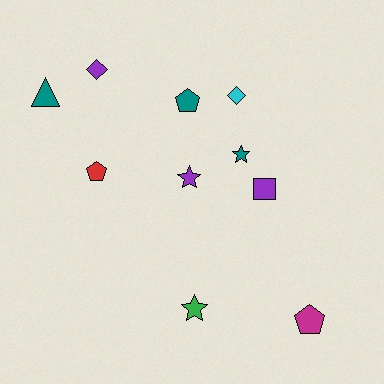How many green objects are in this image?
There is 1 green object.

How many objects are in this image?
There are 10 objects.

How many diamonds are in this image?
There are 2 diamonds.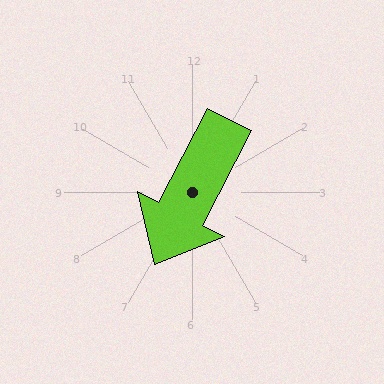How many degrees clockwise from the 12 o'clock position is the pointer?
Approximately 207 degrees.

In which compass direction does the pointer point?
Southwest.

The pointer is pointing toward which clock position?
Roughly 7 o'clock.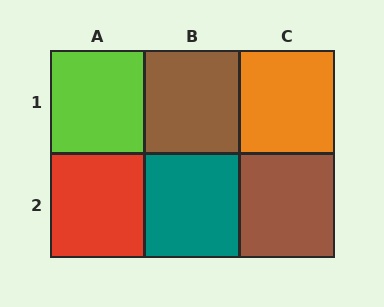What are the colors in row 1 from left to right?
Lime, brown, orange.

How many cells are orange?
1 cell is orange.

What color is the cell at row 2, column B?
Teal.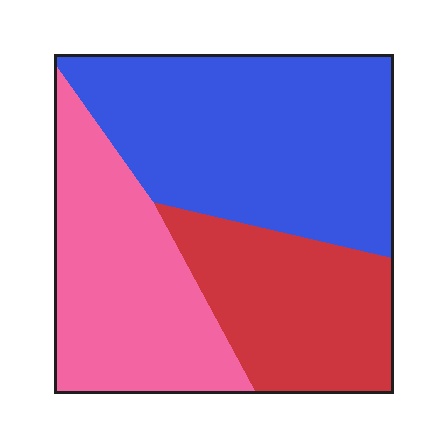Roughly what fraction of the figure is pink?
Pink takes up about one third (1/3) of the figure.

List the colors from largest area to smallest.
From largest to smallest: blue, pink, red.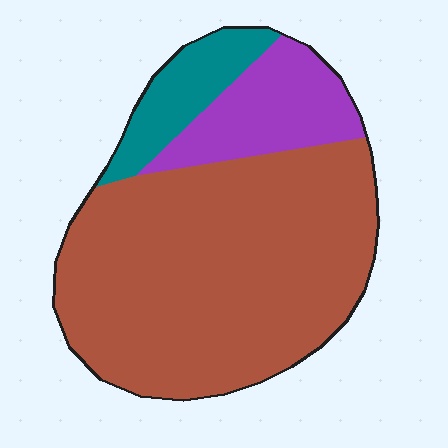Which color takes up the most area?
Brown, at roughly 70%.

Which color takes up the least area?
Teal, at roughly 10%.